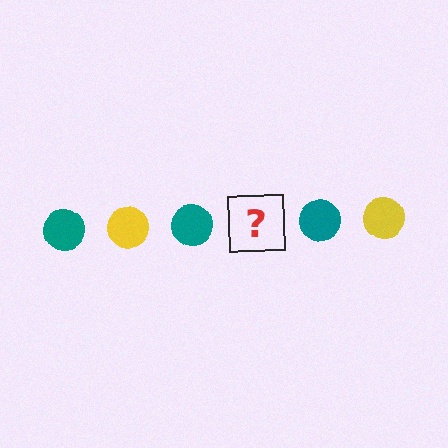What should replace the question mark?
The question mark should be replaced with a yellow circle.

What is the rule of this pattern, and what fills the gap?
The rule is that the pattern cycles through teal, yellow circles. The gap should be filled with a yellow circle.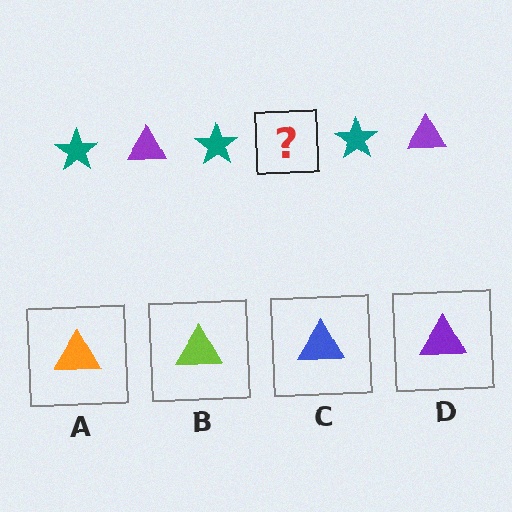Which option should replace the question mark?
Option D.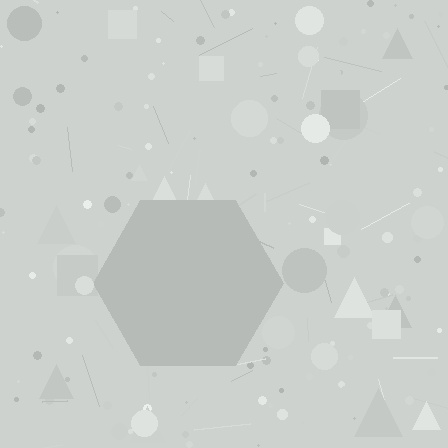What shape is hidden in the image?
A hexagon is hidden in the image.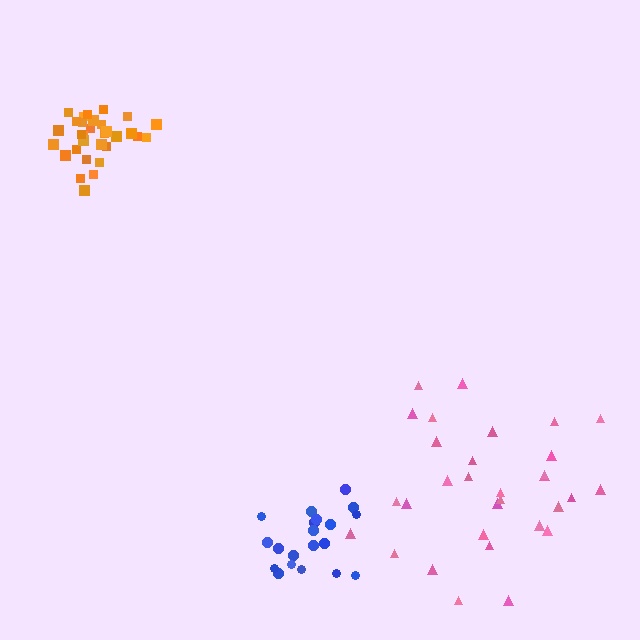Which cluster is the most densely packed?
Orange.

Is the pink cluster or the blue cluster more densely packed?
Blue.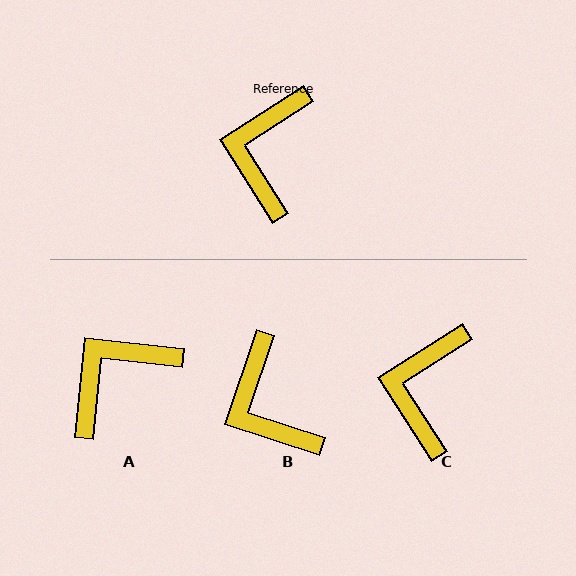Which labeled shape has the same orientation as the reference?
C.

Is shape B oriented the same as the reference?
No, it is off by about 40 degrees.